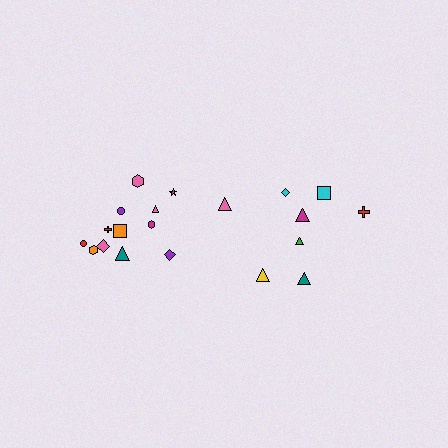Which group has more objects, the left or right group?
The left group.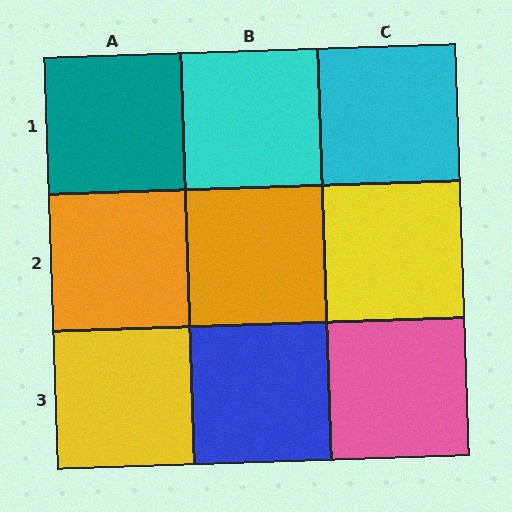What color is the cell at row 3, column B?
Blue.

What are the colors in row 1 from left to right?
Teal, cyan, cyan.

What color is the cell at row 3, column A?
Yellow.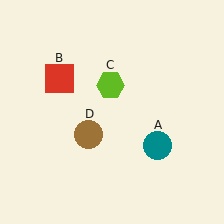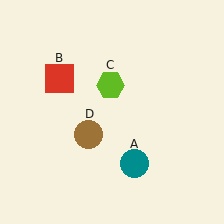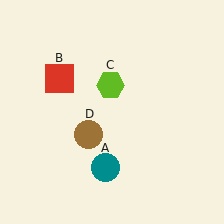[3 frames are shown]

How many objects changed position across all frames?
1 object changed position: teal circle (object A).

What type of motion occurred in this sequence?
The teal circle (object A) rotated clockwise around the center of the scene.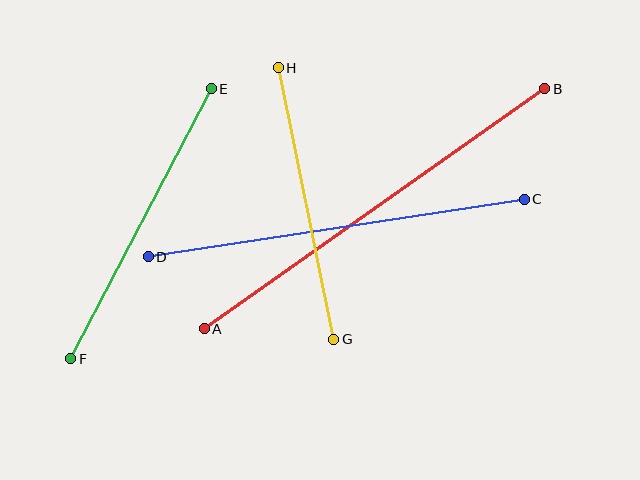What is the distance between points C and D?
The distance is approximately 380 pixels.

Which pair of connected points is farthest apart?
Points A and B are farthest apart.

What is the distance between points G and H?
The distance is approximately 277 pixels.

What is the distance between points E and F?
The distance is approximately 304 pixels.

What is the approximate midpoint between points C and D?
The midpoint is at approximately (336, 228) pixels.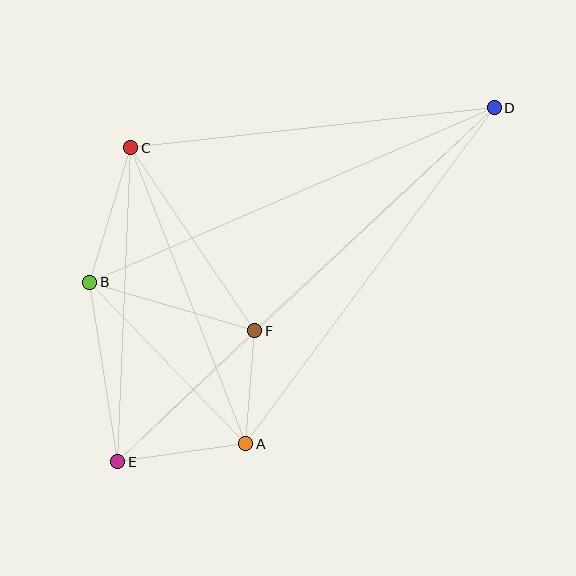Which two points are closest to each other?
Points A and F are closest to each other.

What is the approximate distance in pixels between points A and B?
The distance between A and B is approximately 224 pixels.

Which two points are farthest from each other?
Points D and E are farthest from each other.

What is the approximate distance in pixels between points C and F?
The distance between C and F is approximately 221 pixels.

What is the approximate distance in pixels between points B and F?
The distance between B and F is approximately 172 pixels.